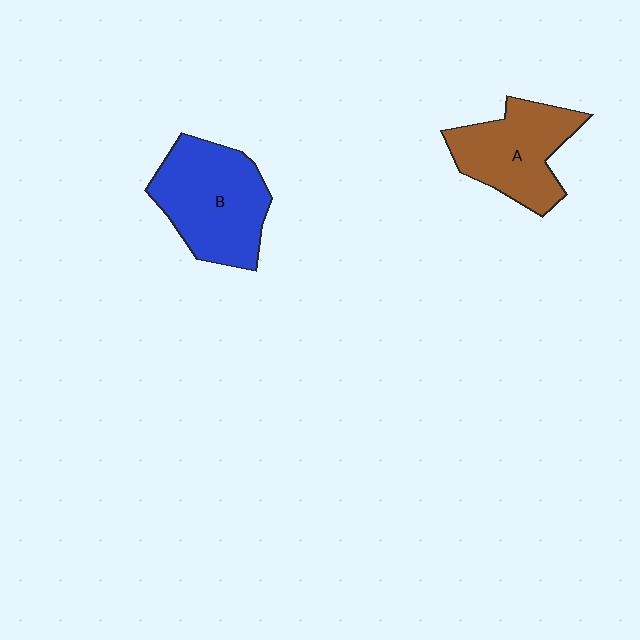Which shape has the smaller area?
Shape A (brown).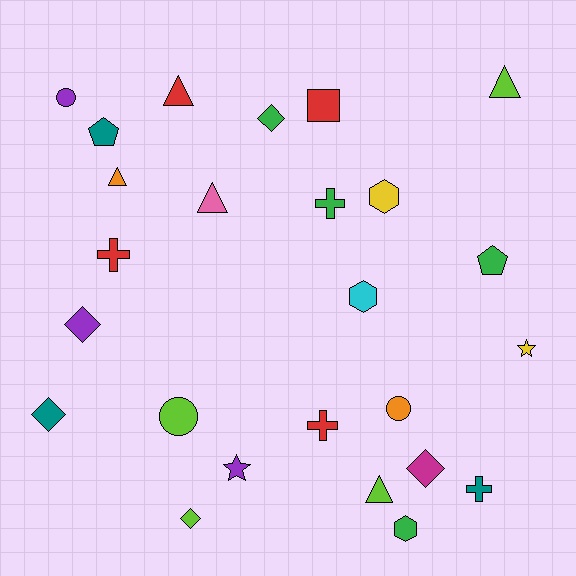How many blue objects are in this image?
There are no blue objects.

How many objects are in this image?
There are 25 objects.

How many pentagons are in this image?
There are 2 pentagons.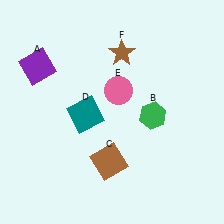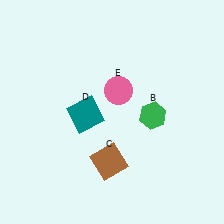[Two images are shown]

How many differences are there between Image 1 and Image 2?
There are 2 differences between the two images.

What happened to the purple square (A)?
The purple square (A) was removed in Image 2. It was in the top-left area of Image 1.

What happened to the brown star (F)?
The brown star (F) was removed in Image 2. It was in the top-right area of Image 1.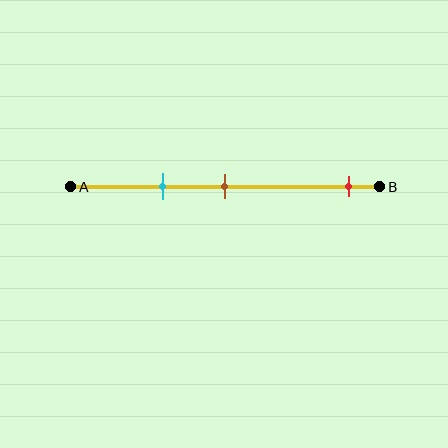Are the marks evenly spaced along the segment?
No, the marks are not evenly spaced.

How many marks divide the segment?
There are 3 marks dividing the segment.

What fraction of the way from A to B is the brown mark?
The brown mark is approximately 50% (0.5) of the way from A to B.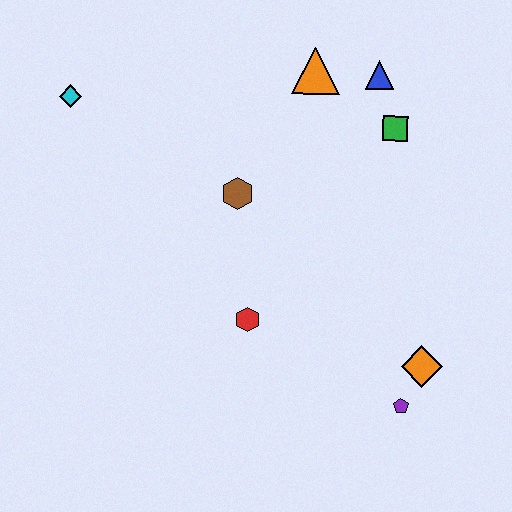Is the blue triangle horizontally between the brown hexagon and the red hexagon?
No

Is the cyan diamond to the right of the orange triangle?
No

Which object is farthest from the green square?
The cyan diamond is farthest from the green square.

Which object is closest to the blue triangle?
The green square is closest to the blue triangle.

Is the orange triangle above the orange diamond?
Yes